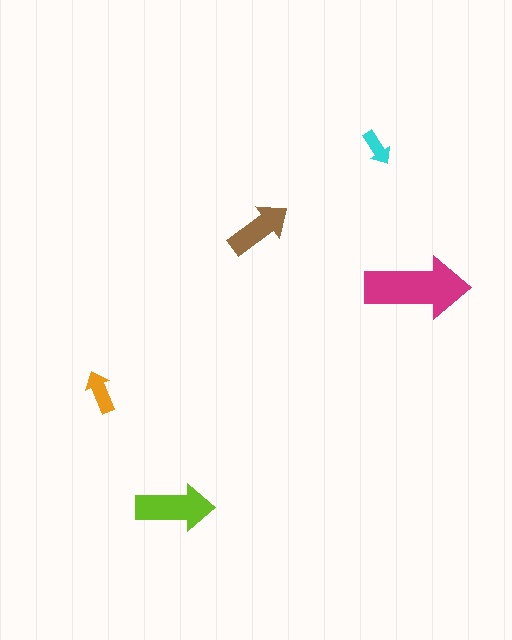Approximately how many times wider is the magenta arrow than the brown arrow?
About 1.5 times wider.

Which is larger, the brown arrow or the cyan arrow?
The brown one.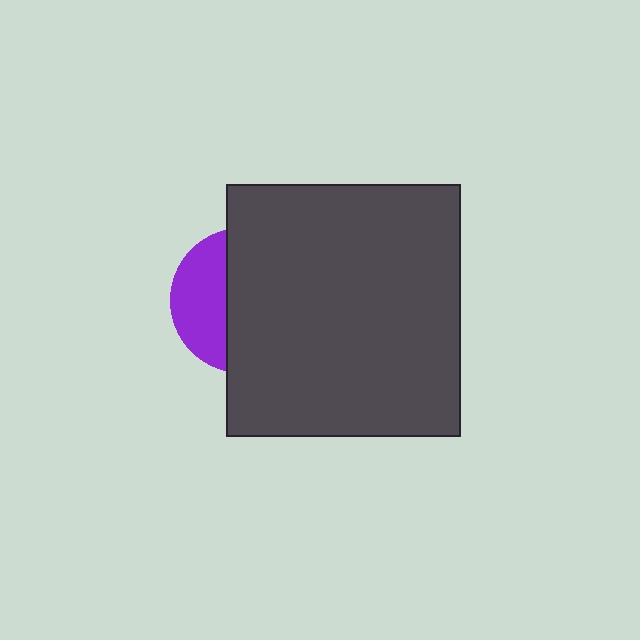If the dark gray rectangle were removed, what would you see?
You would see the complete purple circle.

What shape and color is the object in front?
The object in front is a dark gray rectangle.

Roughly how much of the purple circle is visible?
A small part of it is visible (roughly 36%).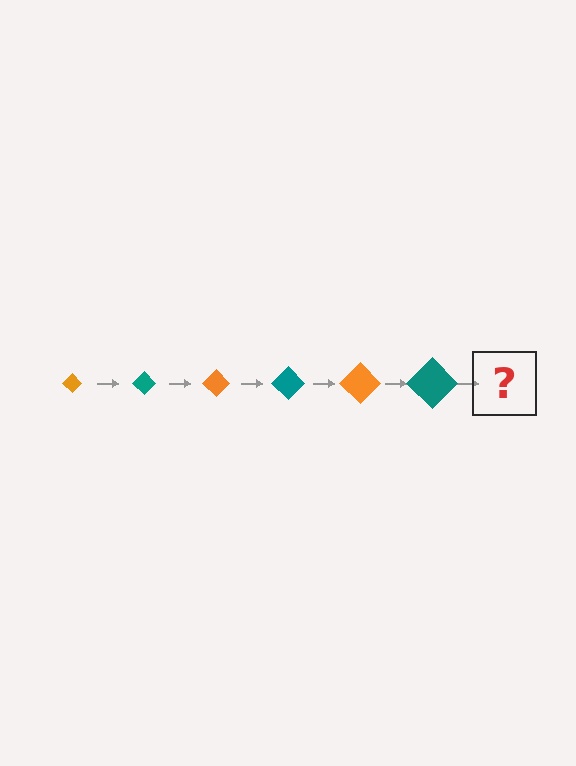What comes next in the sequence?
The next element should be an orange diamond, larger than the previous one.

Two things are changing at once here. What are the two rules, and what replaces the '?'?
The two rules are that the diamond grows larger each step and the color cycles through orange and teal. The '?' should be an orange diamond, larger than the previous one.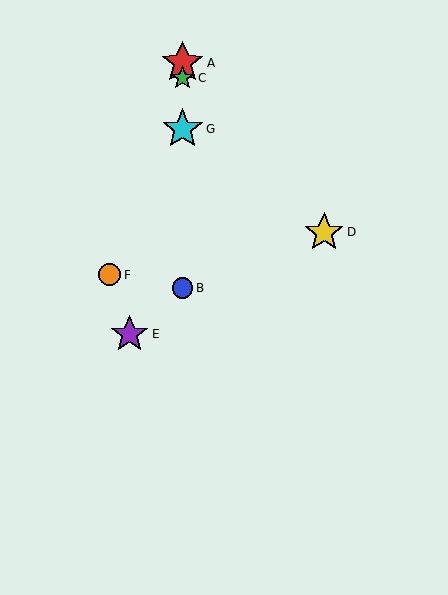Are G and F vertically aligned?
No, G is at x≈183 and F is at x≈110.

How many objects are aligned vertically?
4 objects (A, B, C, G) are aligned vertically.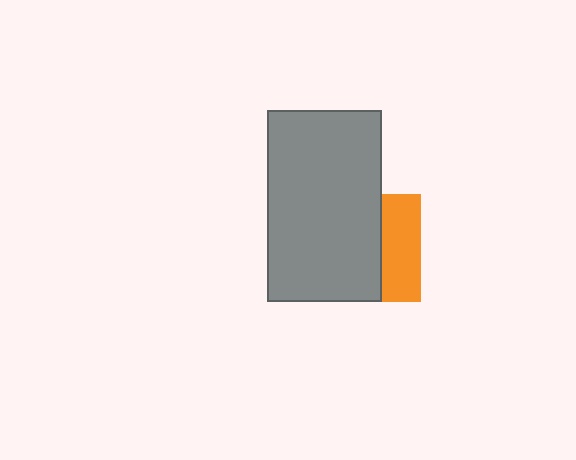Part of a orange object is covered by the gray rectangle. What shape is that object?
It is a square.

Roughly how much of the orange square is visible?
A small part of it is visible (roughly 36%).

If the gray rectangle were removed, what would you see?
You would see the complete orange square.